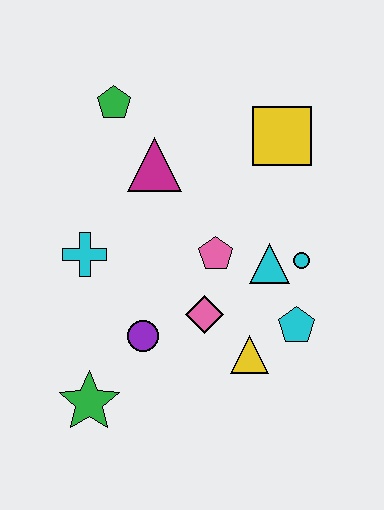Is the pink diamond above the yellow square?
No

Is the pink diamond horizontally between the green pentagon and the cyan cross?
No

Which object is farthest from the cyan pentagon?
The green pentagon is farthest from the cyan pentagon.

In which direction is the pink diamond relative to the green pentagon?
The pink diamond is below the green pentagon.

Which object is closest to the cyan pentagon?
The yellow triangle is closest to the cyan pentagon.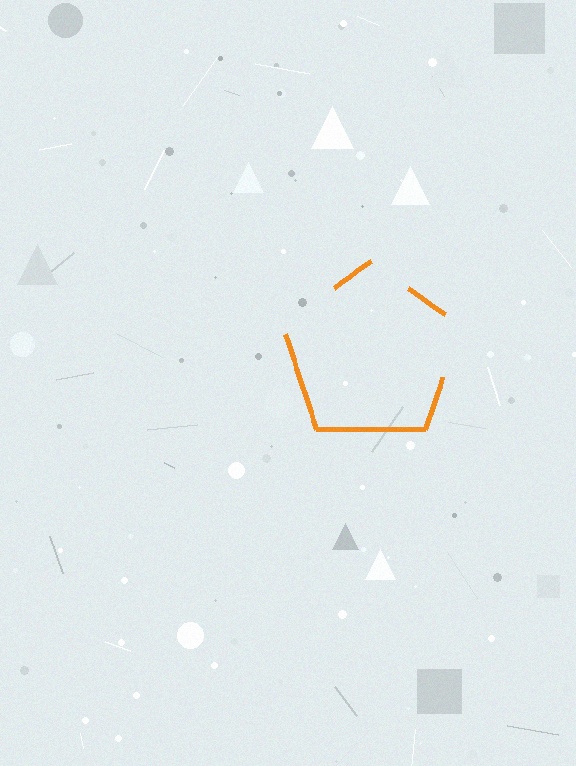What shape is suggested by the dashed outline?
The dashed outline suggests a pentagon.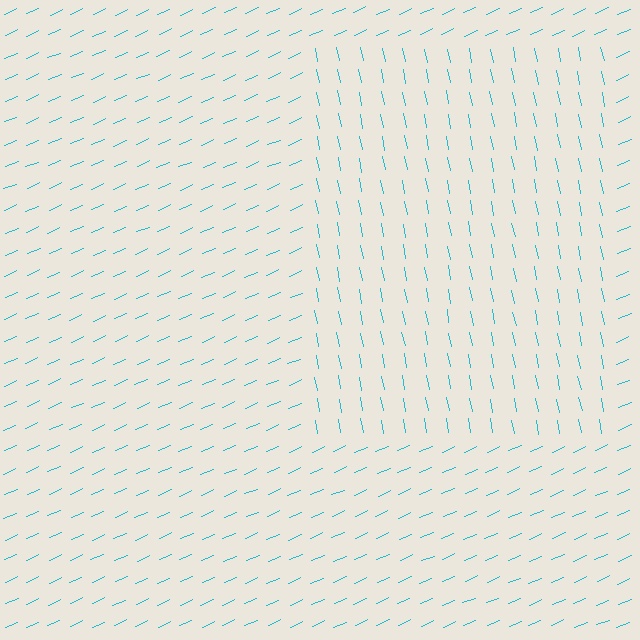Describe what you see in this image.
The image is filled with small cyan line segments. A rectangle region in the image has lines oriented differently from the surrounding lines, creating a visible texture boundary.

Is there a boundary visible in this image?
Yes, there is a texture boundary formed by a change in line orientation.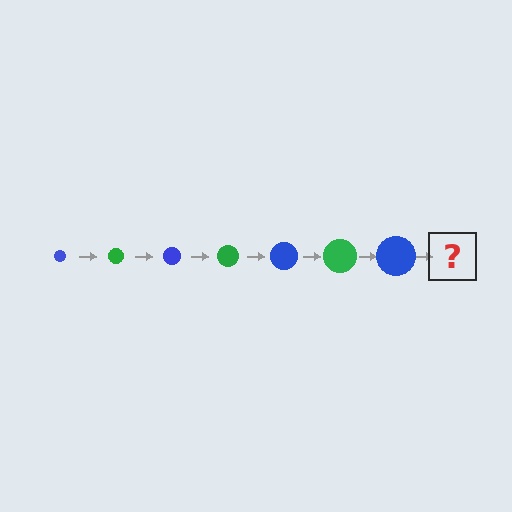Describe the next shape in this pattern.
It should be a green circle, larger than the previous one.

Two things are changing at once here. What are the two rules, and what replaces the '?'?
The two rules are that the circle grows larger each step and the color cycles through blue and green. The '?' should be a green circle, larger than the previous one.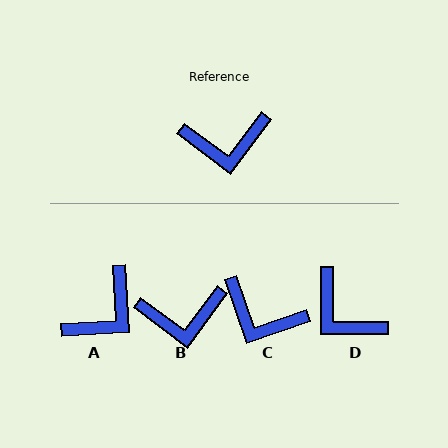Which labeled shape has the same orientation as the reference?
B.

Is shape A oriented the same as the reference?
No, it is off by about 40 degrees.